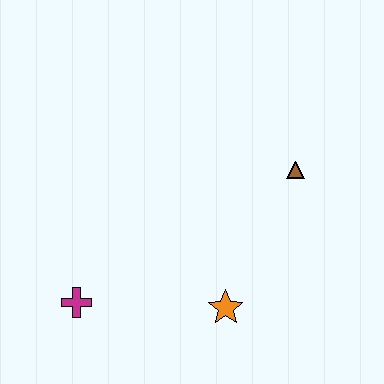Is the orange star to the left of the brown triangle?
Yes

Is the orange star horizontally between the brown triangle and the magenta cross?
Yes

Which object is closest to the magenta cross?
The orange star is closest to the magenta cross.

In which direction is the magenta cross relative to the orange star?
The magenta cross is to the left of the orange star.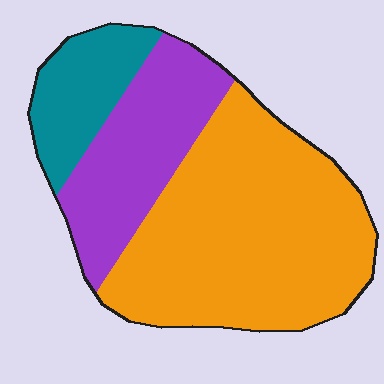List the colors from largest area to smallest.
From largest to smallest: orange, purple, teal.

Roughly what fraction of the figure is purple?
Purple takes up between a sixth and a third of the figure.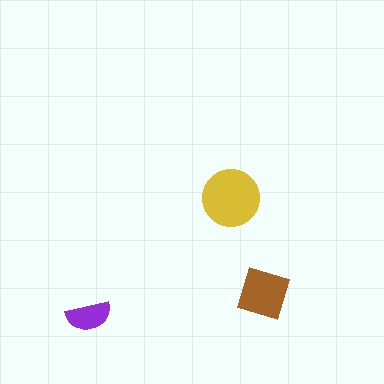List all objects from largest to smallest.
The yellow circle, the brown diamond, the purple semicircle.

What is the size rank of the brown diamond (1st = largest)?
2nd.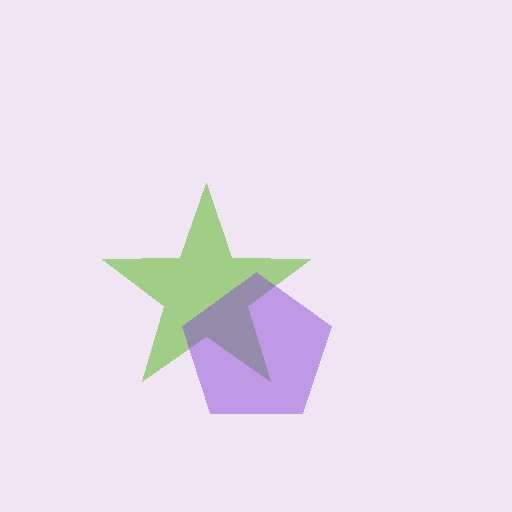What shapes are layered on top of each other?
The layered shapes are: a lime star, a purple pentagon.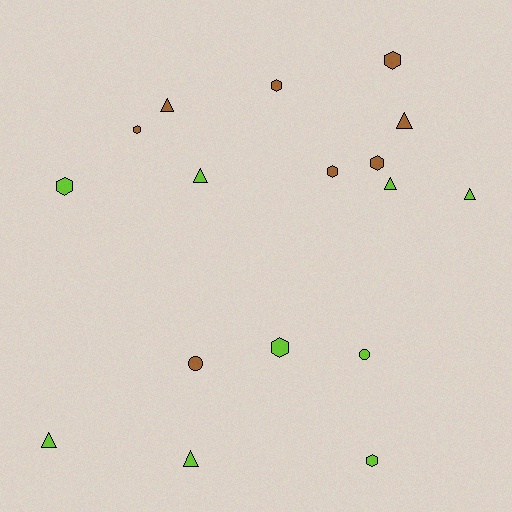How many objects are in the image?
There are 17 objects.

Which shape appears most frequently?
Hexagon, with 8 objects.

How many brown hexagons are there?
There are 5 brown hexagons.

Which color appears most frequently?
Lime, with 9 objects.